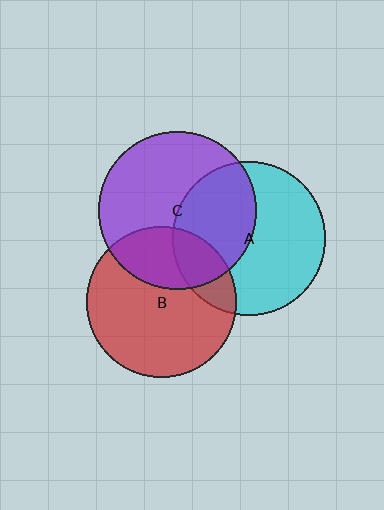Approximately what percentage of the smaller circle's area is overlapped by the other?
Approximately 30%.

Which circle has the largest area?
Circle C (purple).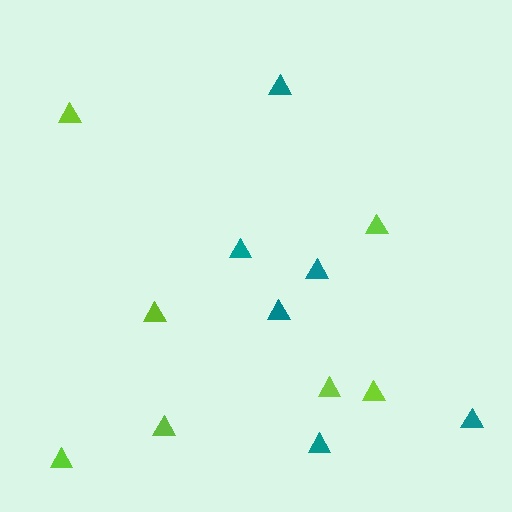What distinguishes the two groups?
There are 2 groups: one group of lime triangles (7) and one group of teal triangles (6).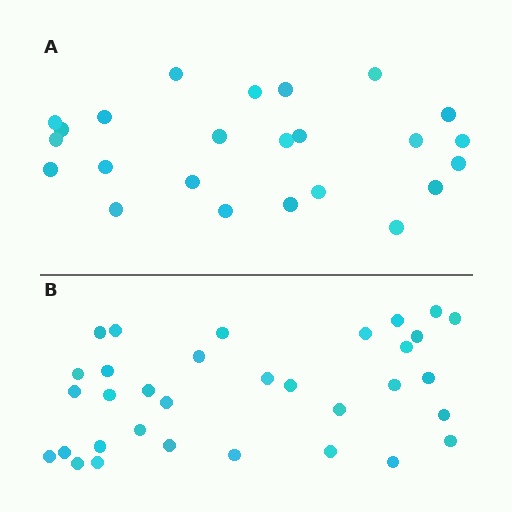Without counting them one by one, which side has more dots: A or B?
Region B (the bottom region) has more dots.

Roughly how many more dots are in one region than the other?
Region B has roughly 8 or so more dots than region A.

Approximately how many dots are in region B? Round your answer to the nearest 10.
About 30 dots. (The exact count is 33, which rounds to 30.)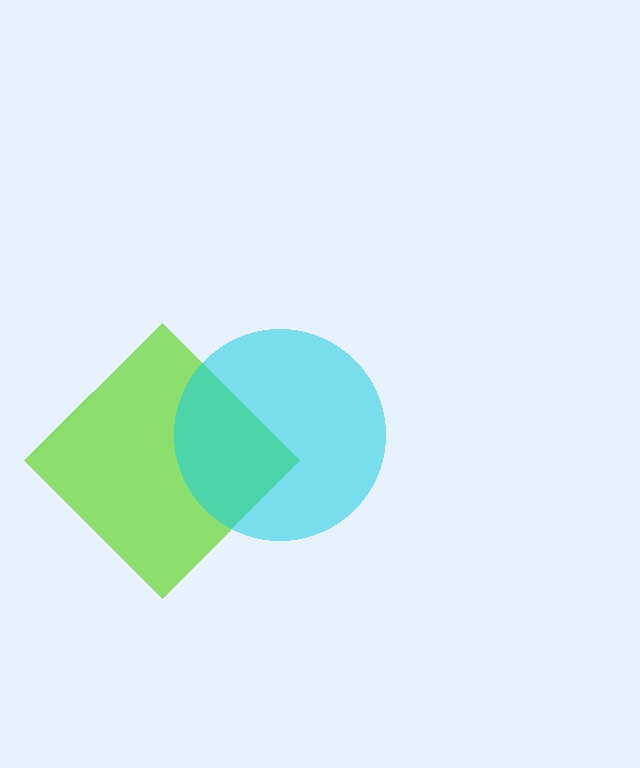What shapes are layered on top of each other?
The layered shapes are: a lime diamond, a cyan circle.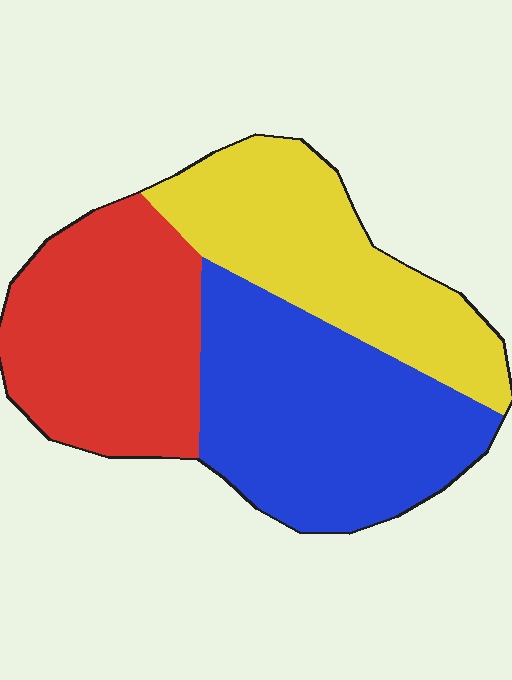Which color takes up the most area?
Blue, at roughly 40%.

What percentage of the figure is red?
Red covers roughly 30% of the figure.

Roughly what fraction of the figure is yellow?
Yellow takes up between a quarter and a half of the figure.